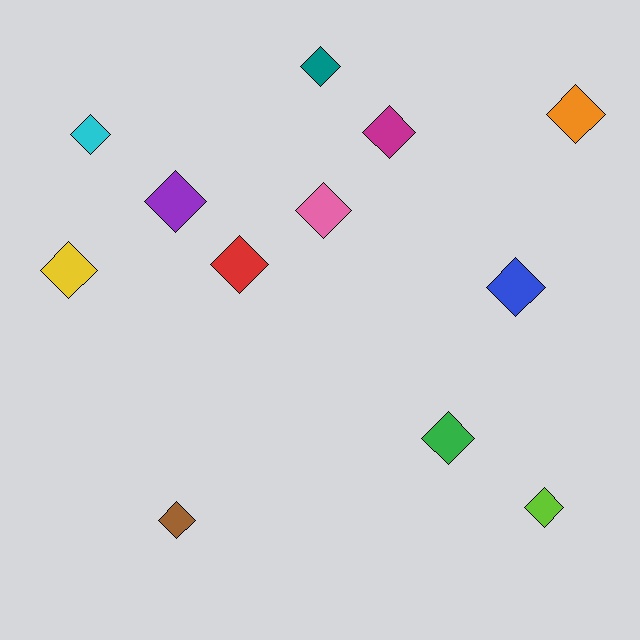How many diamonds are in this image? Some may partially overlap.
There are 12 diamonds.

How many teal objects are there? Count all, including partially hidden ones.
There is 1 teal object.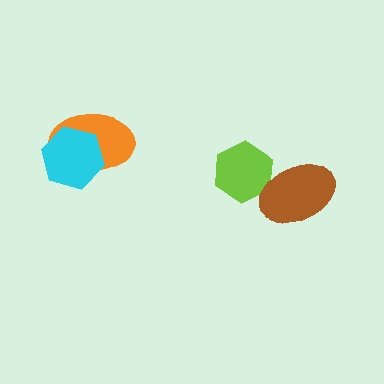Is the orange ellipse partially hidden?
Yes, it is partially covered by another shape.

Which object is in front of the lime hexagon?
The brown ellipse is in front of the lime hexagon.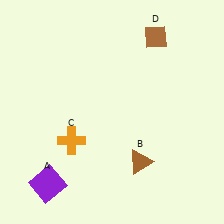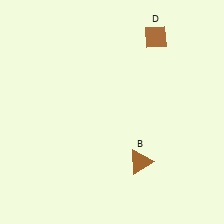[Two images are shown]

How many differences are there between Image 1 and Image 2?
There are 2 differences between the two images.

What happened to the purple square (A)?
The purple square (A) was removed in Image 2. It was in the bottom-left area of Image 1.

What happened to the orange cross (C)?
The orange cross (C) was removed in Image 2. It was in the bottom-left area of Image 1.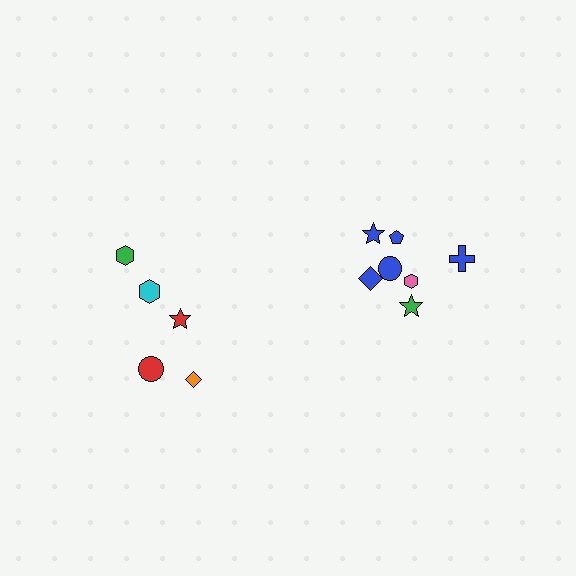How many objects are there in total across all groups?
There are 12 objects.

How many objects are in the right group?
There are 7 objects.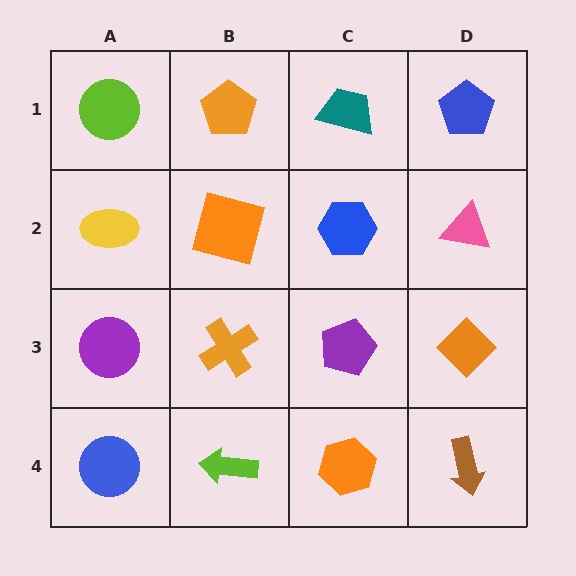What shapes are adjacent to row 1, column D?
A pink triangle (row 2, column D), a teal trapezoid (row 1, column C).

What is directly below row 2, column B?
An orange cross.